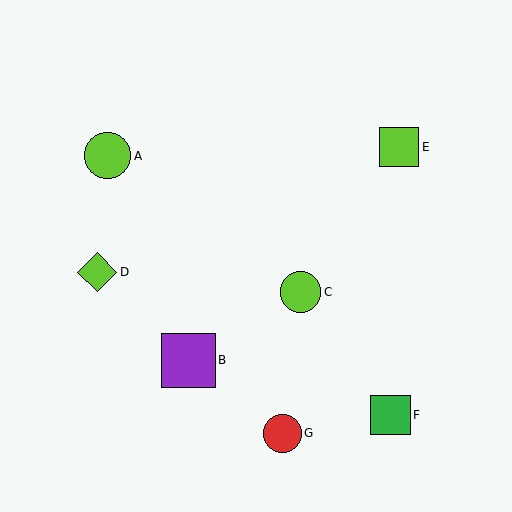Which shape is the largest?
The purple square (labeled B) is the largest.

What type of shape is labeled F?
Shape F is a green square.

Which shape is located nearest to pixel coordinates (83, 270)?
The lime diamond (labeled D) at (97, 272) is nearest to that location.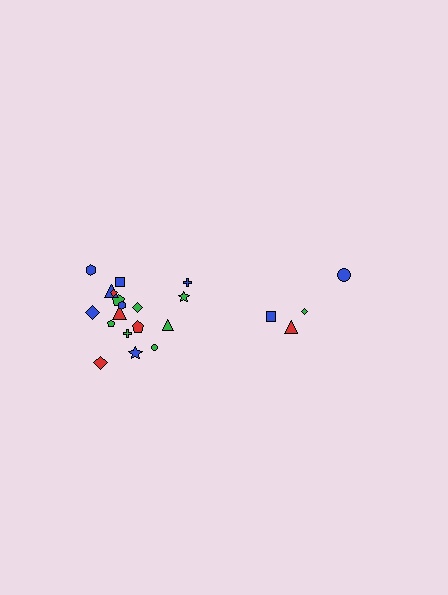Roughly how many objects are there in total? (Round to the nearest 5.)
Roughly 20 objects in total.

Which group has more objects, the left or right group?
The left group.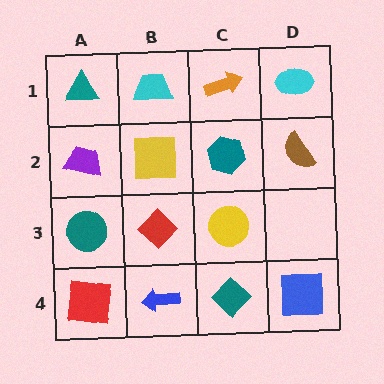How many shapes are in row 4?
4 shapes.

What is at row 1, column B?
A cyan trapezoid.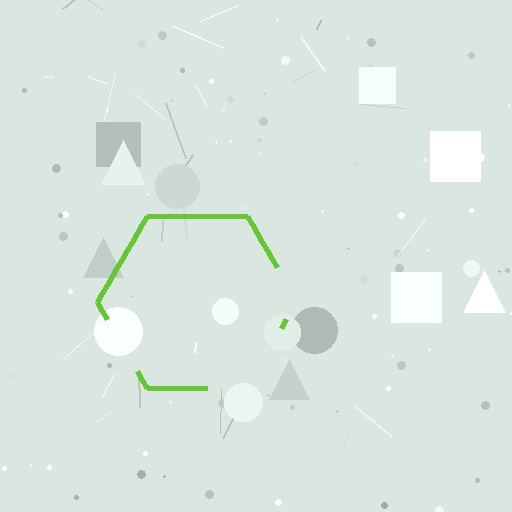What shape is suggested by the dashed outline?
The dashed outline suggests a hexagon.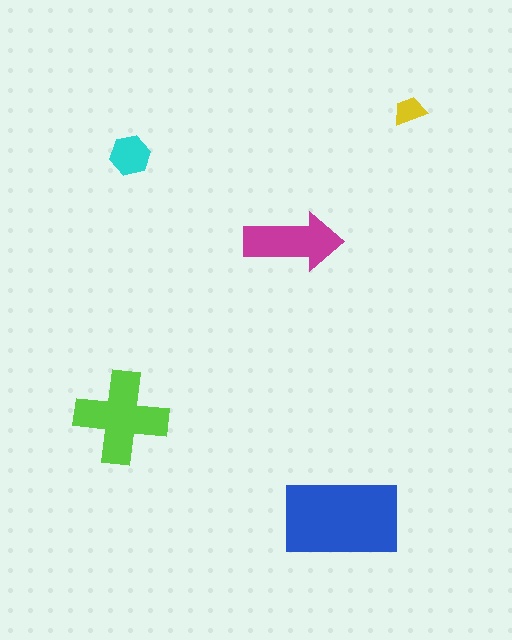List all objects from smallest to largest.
The yellow trapezoid, the cyan hexagon, the magenta arrow, the lime cross, the blue rectangle.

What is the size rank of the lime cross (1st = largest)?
2nd.